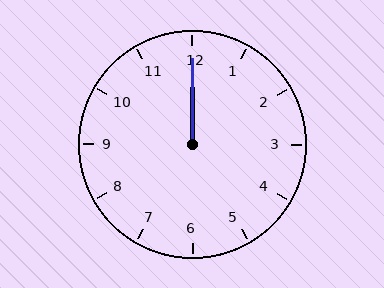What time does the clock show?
12:00.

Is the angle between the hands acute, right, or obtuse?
It is acute.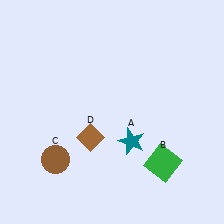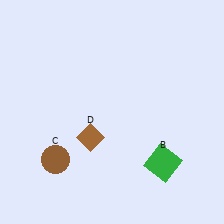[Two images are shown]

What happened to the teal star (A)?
The teal star (A) was removed in Image 2. It was in the bottom-right area of Image 1.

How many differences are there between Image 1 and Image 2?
There is 1 difference between the two images.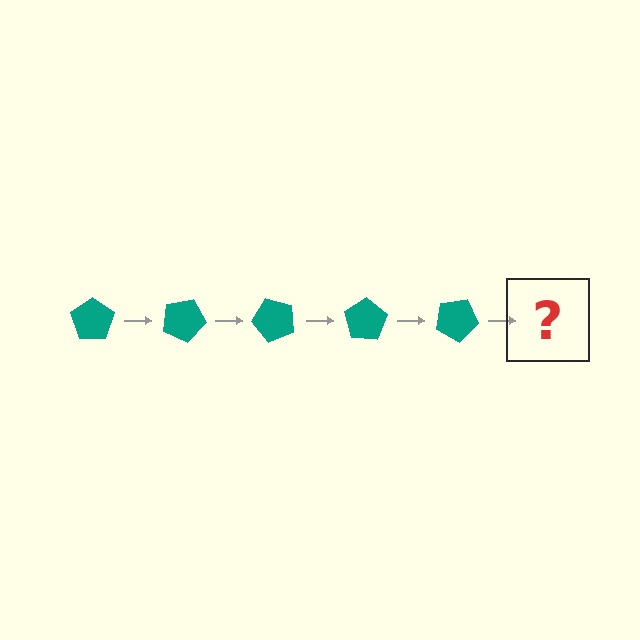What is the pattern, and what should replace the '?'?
The pattern is that the pentagon rotates 25 degrees each step. The '?' should be a teal pentagon rotated 125 degrees.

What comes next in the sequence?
The next element should be a teal pentagon rotated 125 degrees.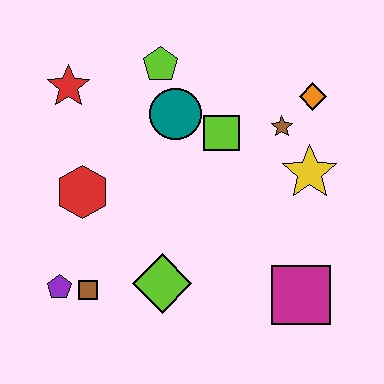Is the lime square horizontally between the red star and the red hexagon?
No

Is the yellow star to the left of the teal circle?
No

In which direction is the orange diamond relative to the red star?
The orange diamond is to the right of the red star.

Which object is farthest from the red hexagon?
The orange diamond is farthest from the red hexagon.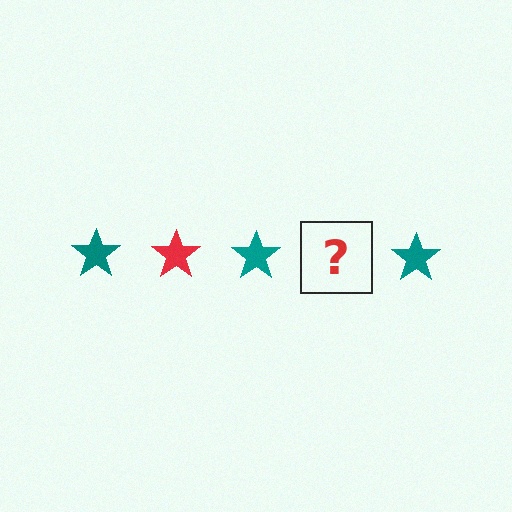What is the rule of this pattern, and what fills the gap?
The rule is that the pattern cycles through teal, red stars. The gap should be filled with a red star.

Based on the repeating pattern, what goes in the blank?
The blank should be a red star.